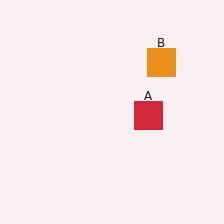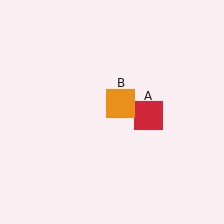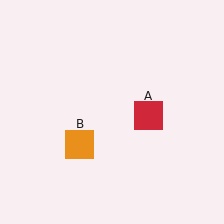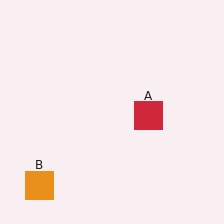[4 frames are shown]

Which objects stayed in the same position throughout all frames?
Red square (object A) remained stationary.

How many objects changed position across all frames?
1 object changed position: orange square (object B).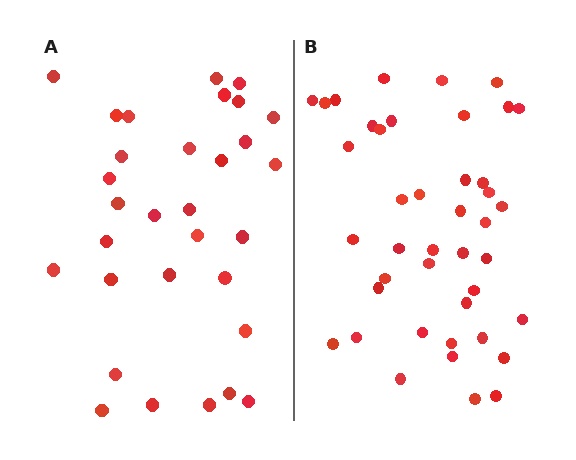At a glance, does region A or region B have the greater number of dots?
Region B (the right region) has more dots.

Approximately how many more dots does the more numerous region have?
Region B has roughly 12 or so more dots than region A.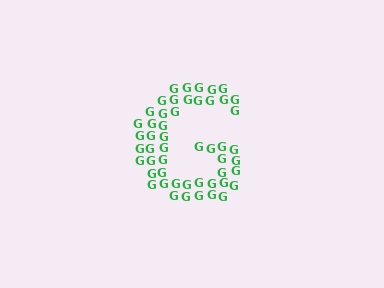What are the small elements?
The small elements are letter G's.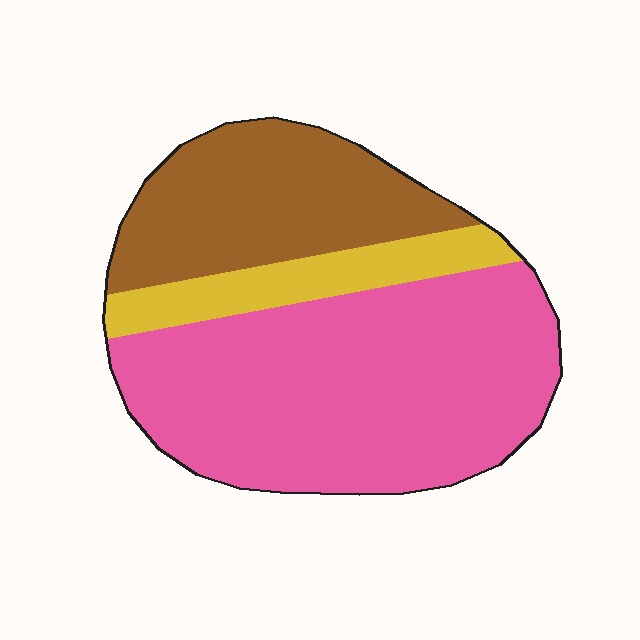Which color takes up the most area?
Pink, at roughly 60%.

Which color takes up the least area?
Yellow, at roughly 15%.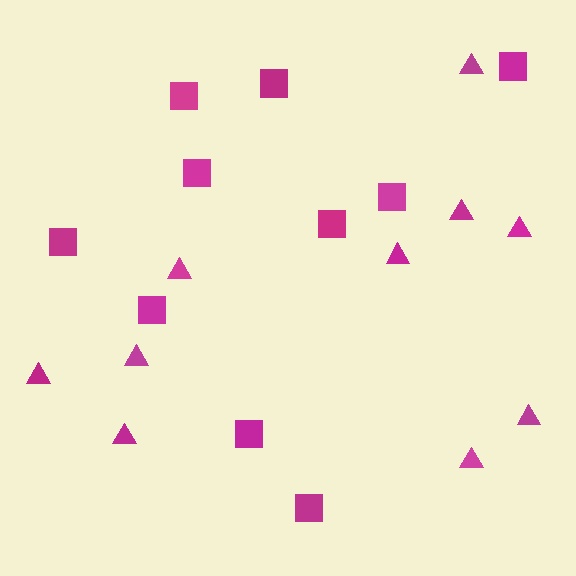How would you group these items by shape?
There are 2 groups: one group of triangles (10) and one group of squares (10).